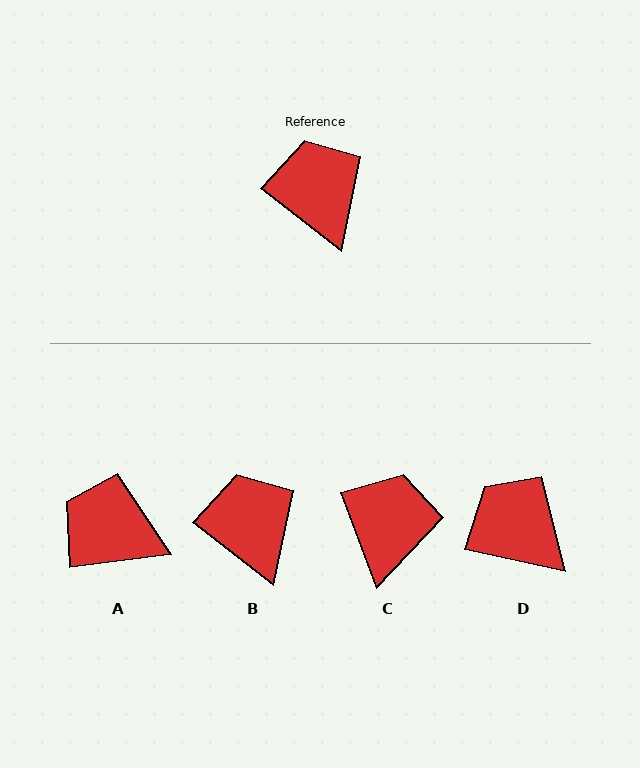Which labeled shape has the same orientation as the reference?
B.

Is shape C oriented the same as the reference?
No, it is off by about 31 degrees.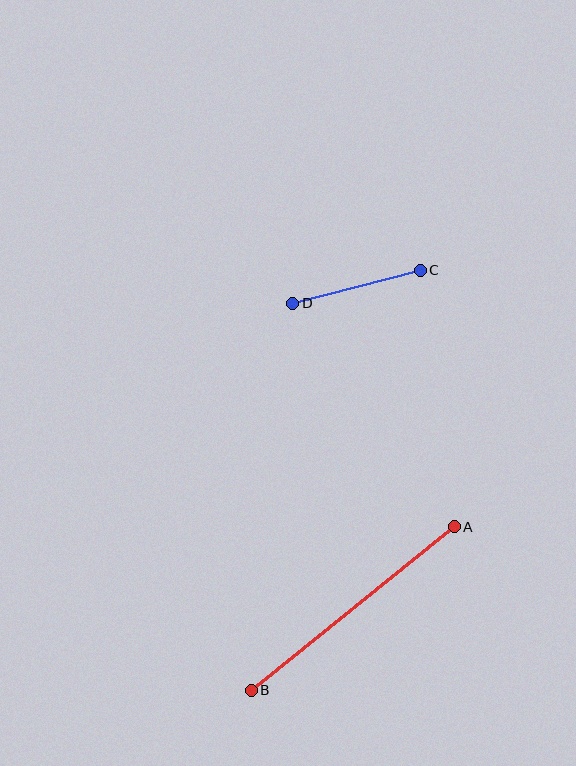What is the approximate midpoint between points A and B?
The midpoint is at approximately (353, 609) pixels.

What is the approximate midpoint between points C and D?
The midpoint is at approximately (356, 287) pixels.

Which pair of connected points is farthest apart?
Points A and B are farthest apart.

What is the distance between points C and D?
The distance is approximately 132 pixels.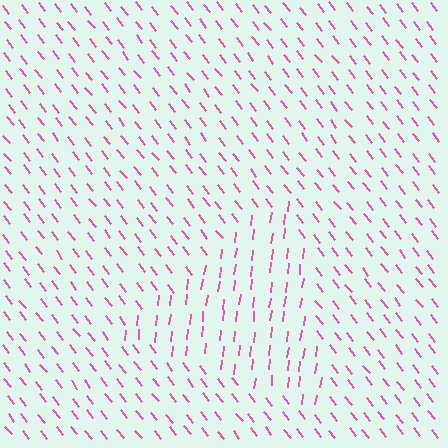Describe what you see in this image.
The image is filled with small pink line segments. A triangle region in the image has lines oriented differently from the surrounding lines, creating a visible texture boundary.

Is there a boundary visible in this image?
Yes, there is a texture boundary formed by a change in line orientation.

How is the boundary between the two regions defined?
The boundary is defined purely by a change in line orientation (approximately 45 degrees difference). All lines are the same color and thickness.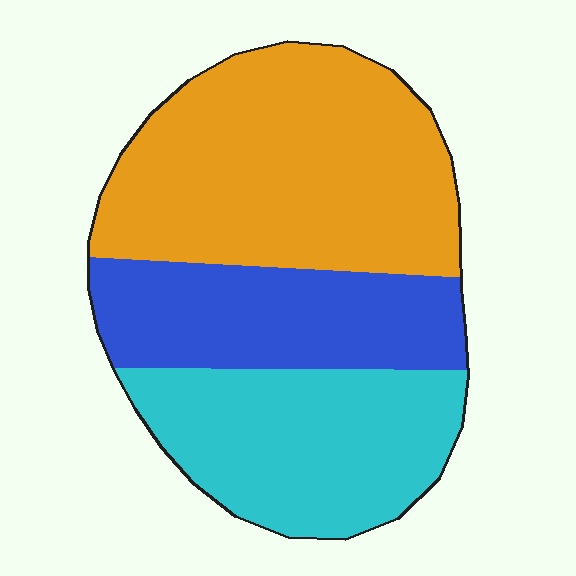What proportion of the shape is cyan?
Cyan covers roughly 30% of the shape.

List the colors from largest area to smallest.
From largest to smallest: orange, cyan, blue.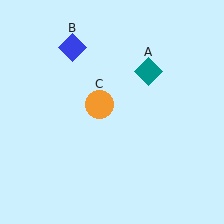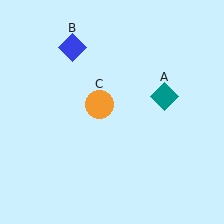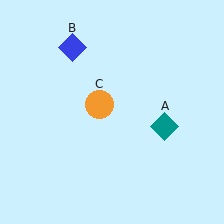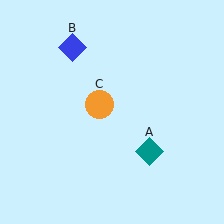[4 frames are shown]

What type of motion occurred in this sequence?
The teal diamond (object A) rotated clockwise around the center of the scene.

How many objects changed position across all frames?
1 object changed position: teal diamond (object A).